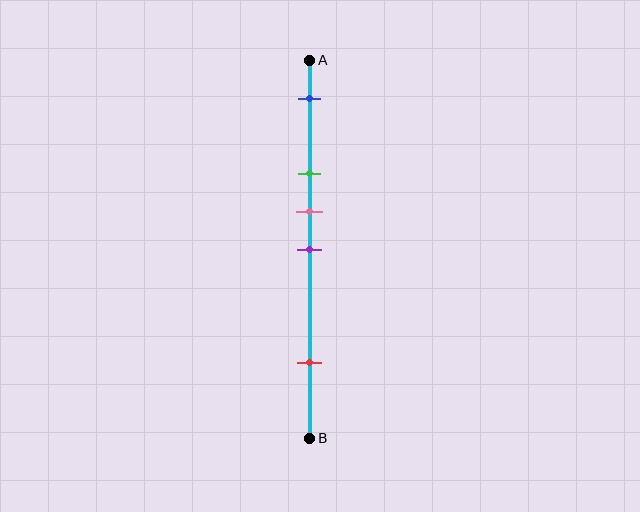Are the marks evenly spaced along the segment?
No, the marks are not evenly spaced.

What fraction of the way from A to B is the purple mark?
The purple mark is approximately 50% (0.5) of the way from A to B.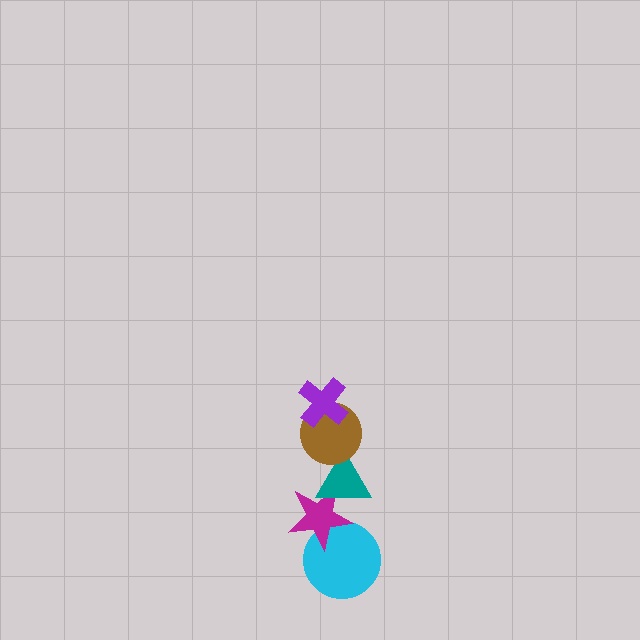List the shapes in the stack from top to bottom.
From top to bottom: the purple cross, the brown circle, the teal triangle, the magenta star, the cyan circle.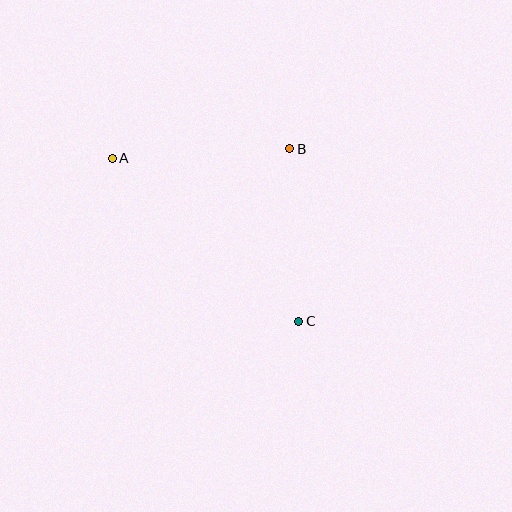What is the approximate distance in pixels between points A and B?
The distance between A and B is approximately 178 pixels.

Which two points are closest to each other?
Points B and C are closest to each other.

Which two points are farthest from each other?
Points A and C are farthest from each other.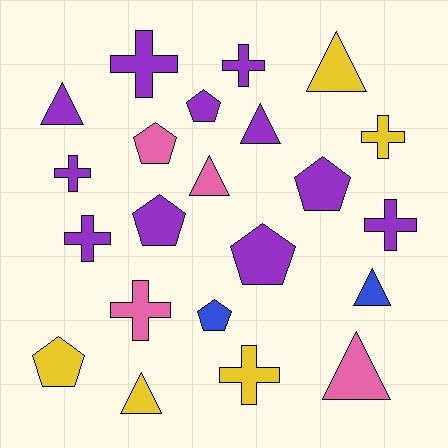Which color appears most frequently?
Purple, with 11 objects.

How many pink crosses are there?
There is 1 pink cross.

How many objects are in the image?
There are 22 objects.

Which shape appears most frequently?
Cross, with 8 objects.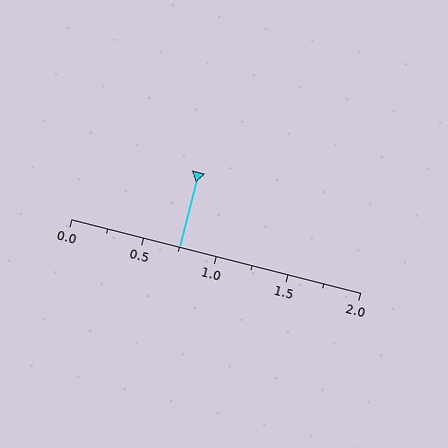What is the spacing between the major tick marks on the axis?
The major ticks are spaced 0.5 apart.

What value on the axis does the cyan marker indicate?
The marker indicates approximately 0.75.